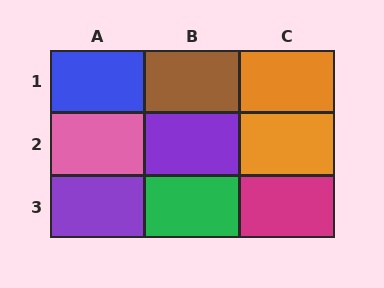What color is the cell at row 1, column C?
Orange.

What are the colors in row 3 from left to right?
Purple, green, magenta.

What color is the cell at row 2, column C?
Orange.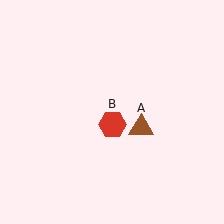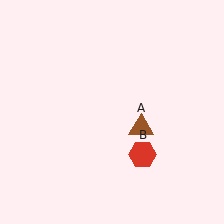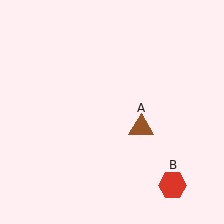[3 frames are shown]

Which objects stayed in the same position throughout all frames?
Brown triangle (object A) remained stationary.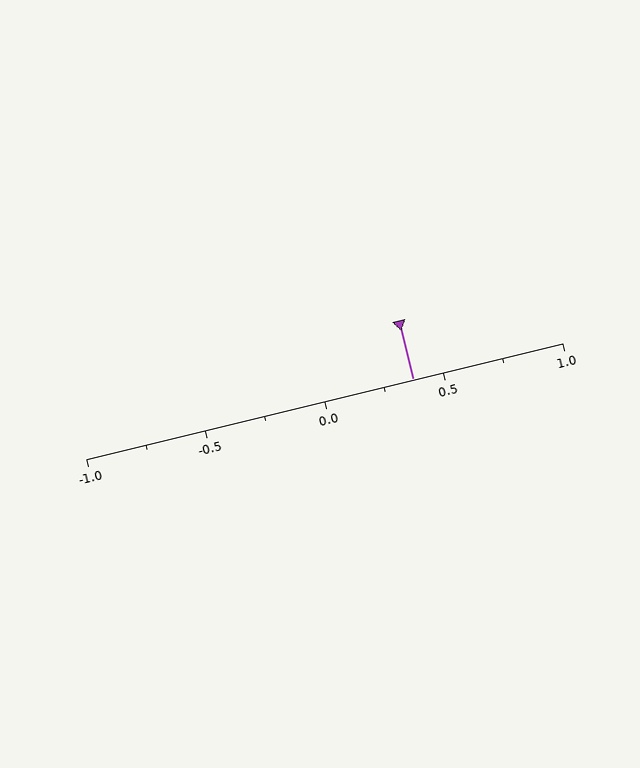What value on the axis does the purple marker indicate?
The marker indicates approximately 0.38.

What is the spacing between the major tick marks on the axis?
The major ticks are spaced 0.5 apart.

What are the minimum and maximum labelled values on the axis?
The axis runs from -1.0 to 1.0.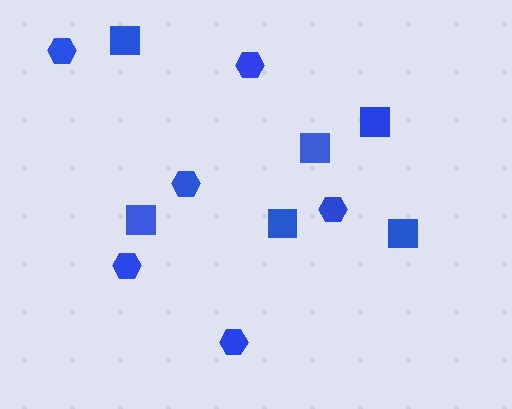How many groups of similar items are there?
There are 2 groups: one group of squares (6) and one group of hexagons (6).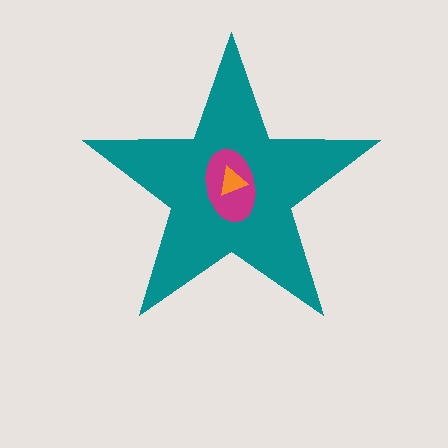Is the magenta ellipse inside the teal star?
Yes.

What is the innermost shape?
The orange triangle.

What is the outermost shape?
The teal star.